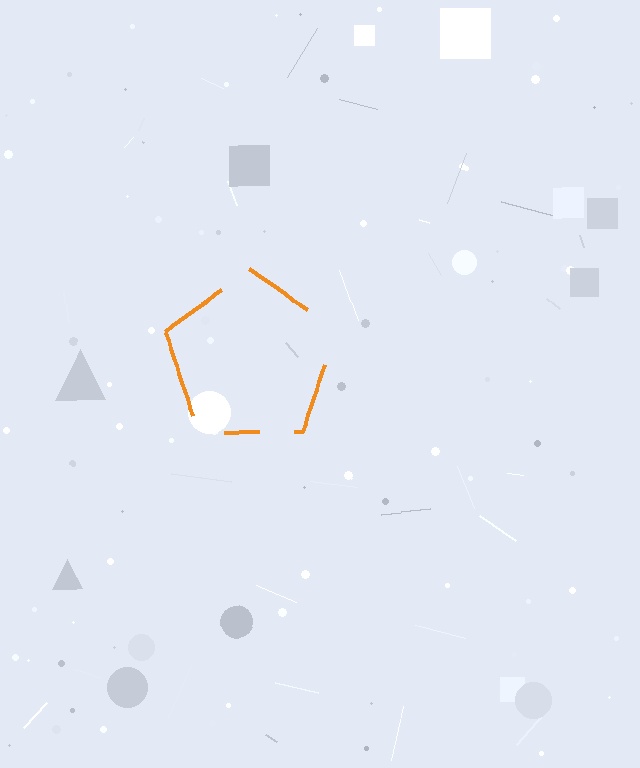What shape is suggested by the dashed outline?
The dashed outline suggests a pentagon.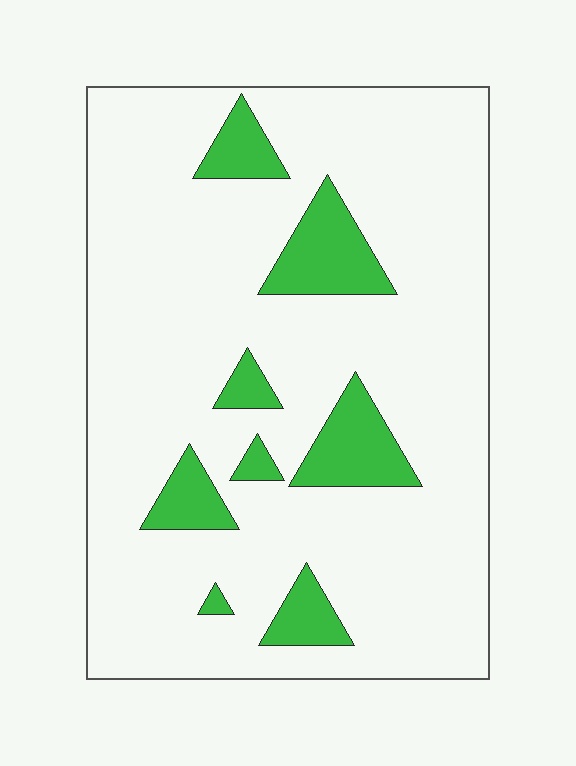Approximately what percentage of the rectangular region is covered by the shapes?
Approximately 15%.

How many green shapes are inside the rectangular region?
8.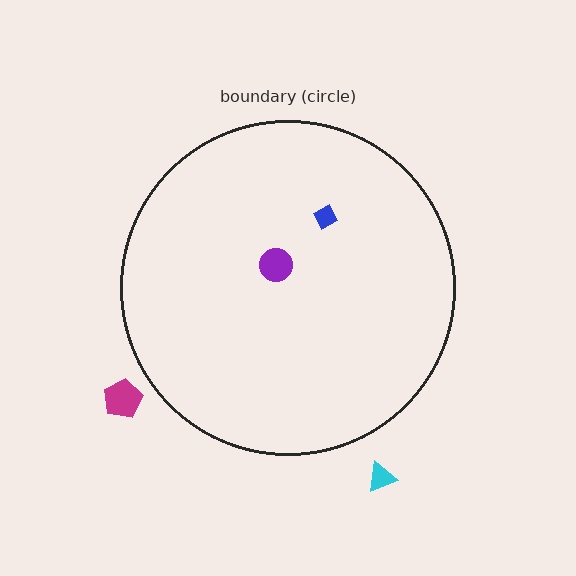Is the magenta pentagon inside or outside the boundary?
Outside.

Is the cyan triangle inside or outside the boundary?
Outside.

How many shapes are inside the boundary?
2 inside, 2 outside.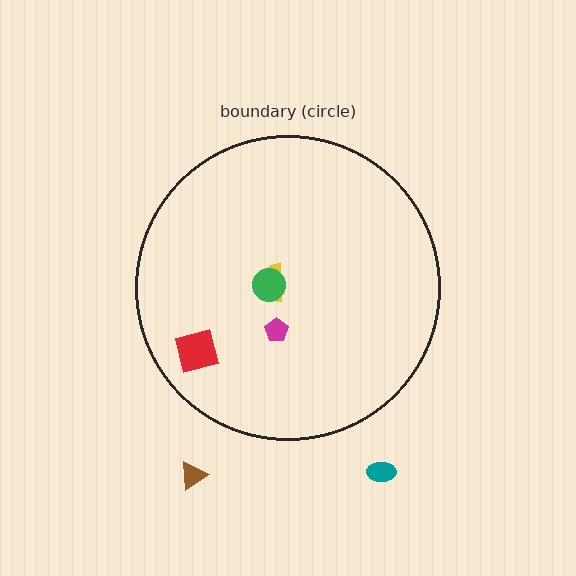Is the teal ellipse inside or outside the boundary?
Outside.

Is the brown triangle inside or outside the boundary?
Outside.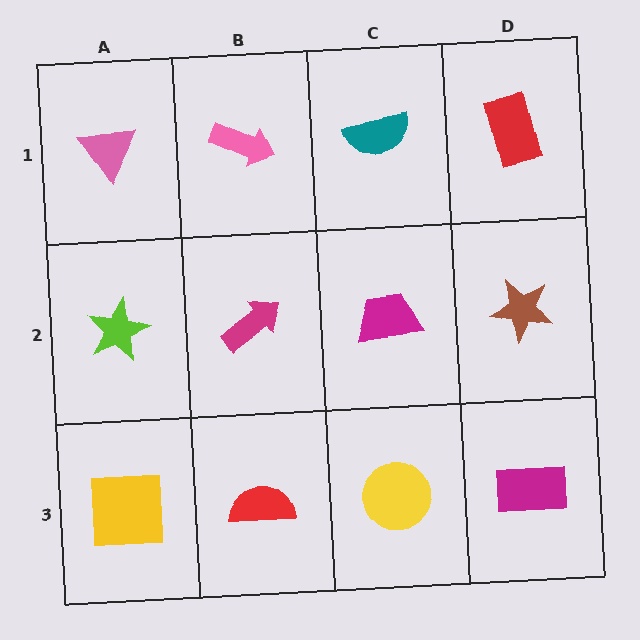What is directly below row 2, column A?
A yellow square.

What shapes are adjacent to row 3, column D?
A brown star (row 2, column D), a yellow circle (row 3, column C).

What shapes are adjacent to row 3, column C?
A magenta trapezoid (row 2, column C), a red semicircle (row 3, column B), a magenta rectangle (row 3, column D).